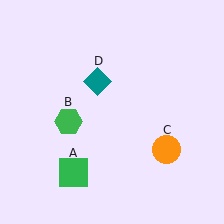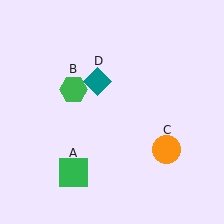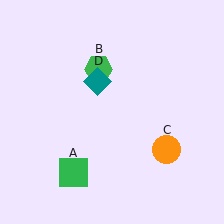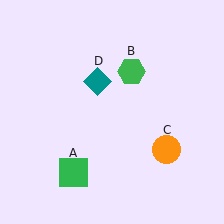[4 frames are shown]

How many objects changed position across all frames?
1 object changed position: green hexagon (object B).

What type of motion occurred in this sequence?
The green hexagon (object B) rotated clockwise around the center of the scene.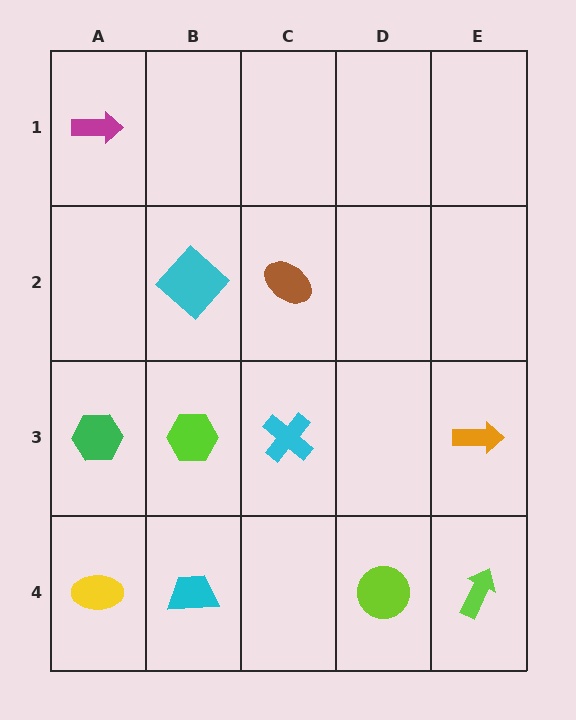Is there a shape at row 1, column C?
No, that cell is empty.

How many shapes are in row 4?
4 shapes.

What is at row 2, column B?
A cyan diamond.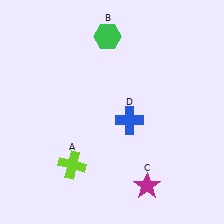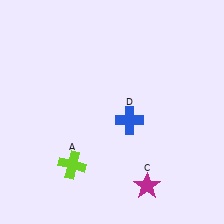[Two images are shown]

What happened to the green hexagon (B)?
The green hexagon (B) was removed in Image 2. It was in the top-left area of Image 1.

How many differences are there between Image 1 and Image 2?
There is 1 difference between the two images.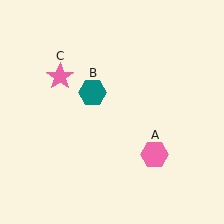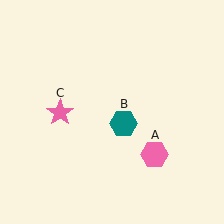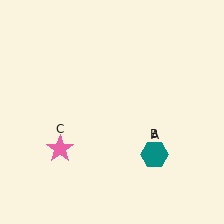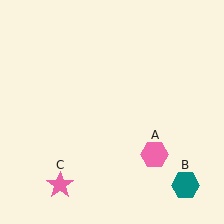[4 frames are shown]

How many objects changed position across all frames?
2 objects changed position: teal hexagon (object B), pink star (object C).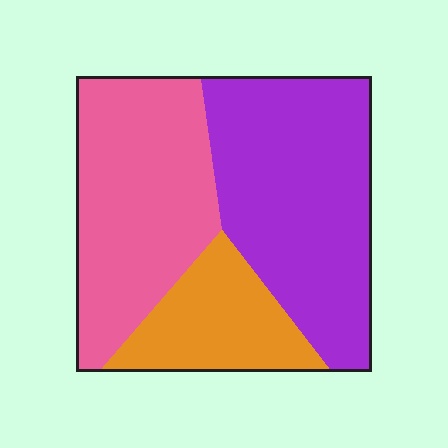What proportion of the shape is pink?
Pink covers 37% of the shape.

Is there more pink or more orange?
Pink.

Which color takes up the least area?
Orange, at roughly 20%.